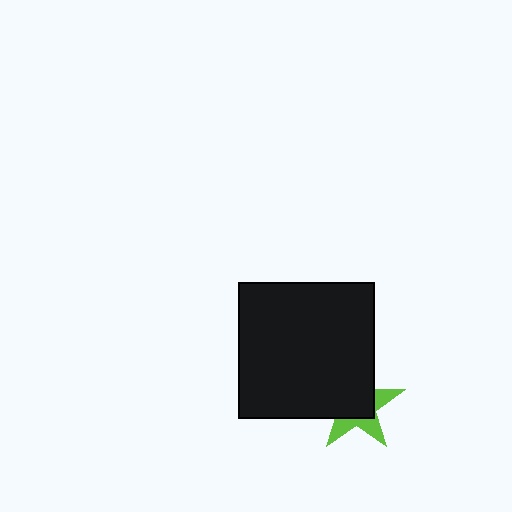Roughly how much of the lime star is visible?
A small part of it is visible (roughly 37%).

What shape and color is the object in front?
The object in front is a black square.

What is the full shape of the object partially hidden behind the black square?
The partially hidden object is a lime star.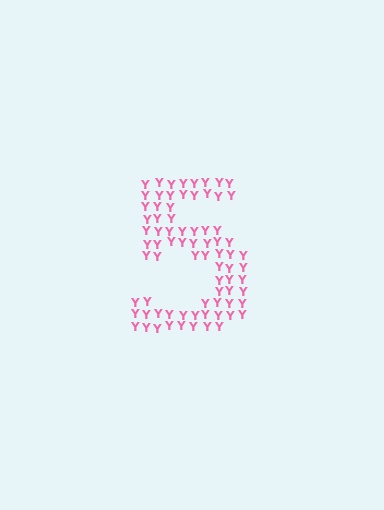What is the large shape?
The large shape is the digit 5.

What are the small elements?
The small elements are letter Y's.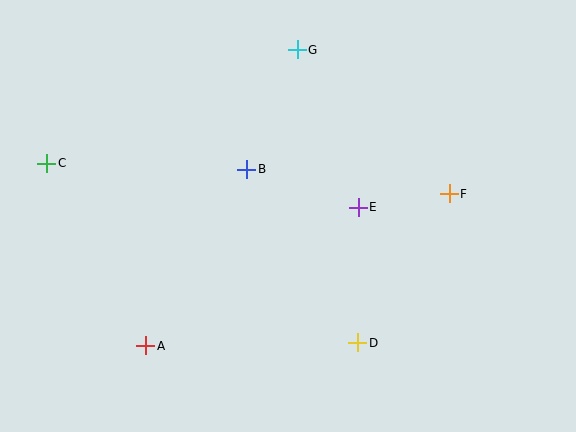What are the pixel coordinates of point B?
Point B is at (247, 169).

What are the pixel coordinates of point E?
Point E is at (358, 207).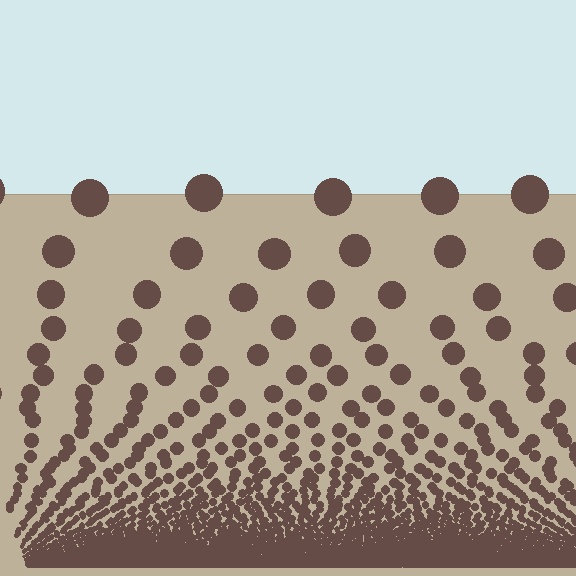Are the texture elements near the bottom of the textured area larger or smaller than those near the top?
Smaller. The gradient is inverted — elements near the bottom are smaller and denser.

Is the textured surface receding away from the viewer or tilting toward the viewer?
The surface appears to tilt toward the viewer. Texture elements get larger and sparser toward the top.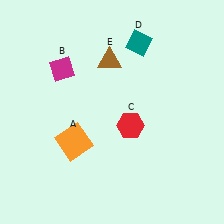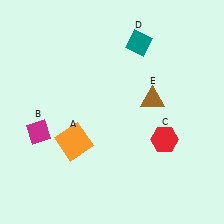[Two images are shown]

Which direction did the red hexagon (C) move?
The red hexagon (C) moved right.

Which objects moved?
The objects that moved are: the magenta diamond (B), the red hexagon (C), the brown triangle (E).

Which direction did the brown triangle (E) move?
The brown triangle (E) moved right.